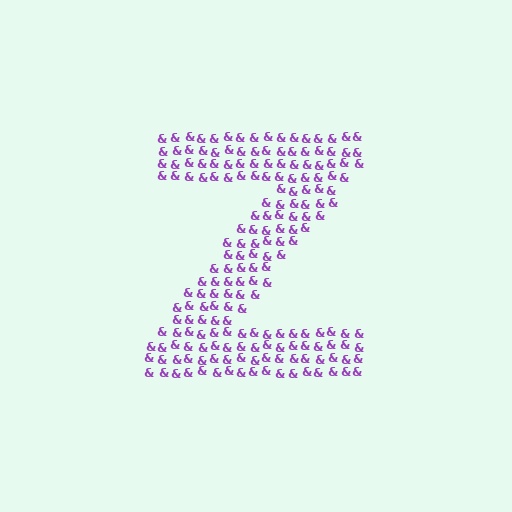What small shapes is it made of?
It is made of small ampersands.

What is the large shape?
The large shape is the letter Z.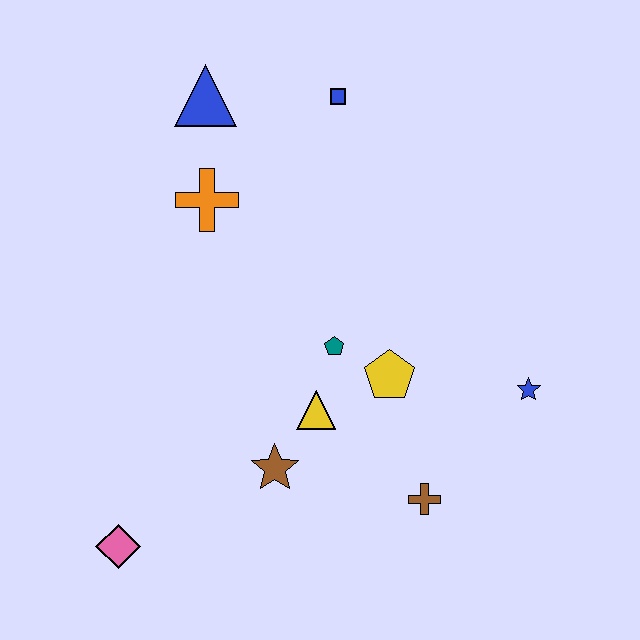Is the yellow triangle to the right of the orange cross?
Yes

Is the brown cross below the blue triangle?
Yes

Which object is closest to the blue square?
The blue triangle is closest to the blue square.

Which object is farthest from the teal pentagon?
The pink diamond is farthest from the teal pentagon.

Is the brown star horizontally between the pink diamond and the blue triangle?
No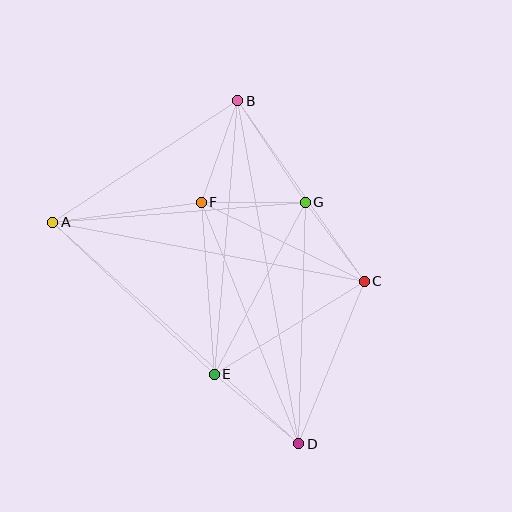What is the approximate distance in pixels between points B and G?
The distance between B and G is approximately 122 pixels.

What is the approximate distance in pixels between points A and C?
The distance between A and C is approximately 317 pixels.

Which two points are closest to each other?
Points C and G are closest to each other.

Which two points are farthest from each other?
Points B and D are farthest from each other.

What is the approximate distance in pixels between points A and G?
The distance between A and G is approximately 254 pixels.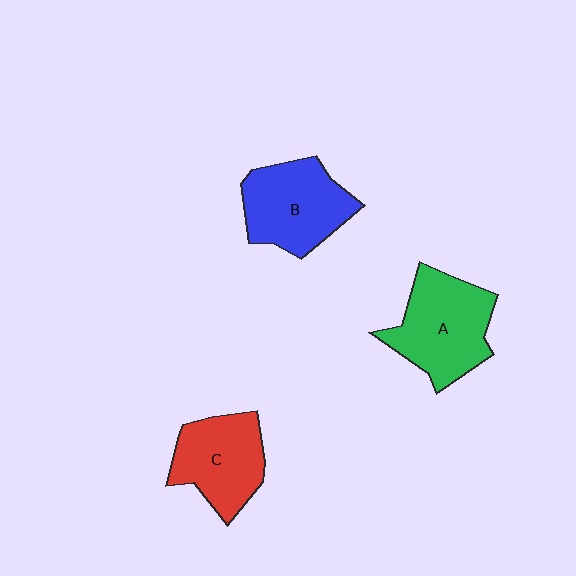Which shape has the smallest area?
Shape C (red).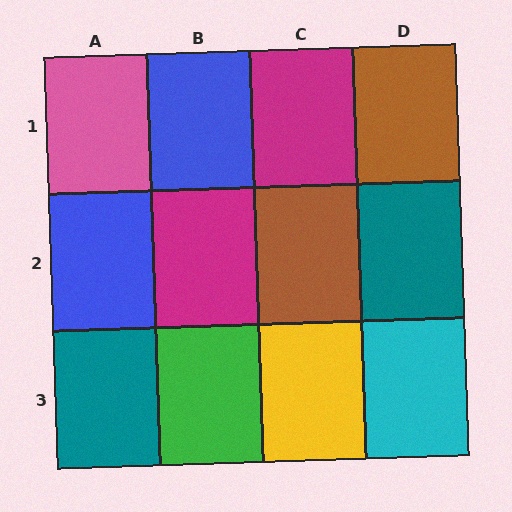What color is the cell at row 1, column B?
Blue.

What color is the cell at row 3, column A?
Teal.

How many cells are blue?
2 cells are blue.